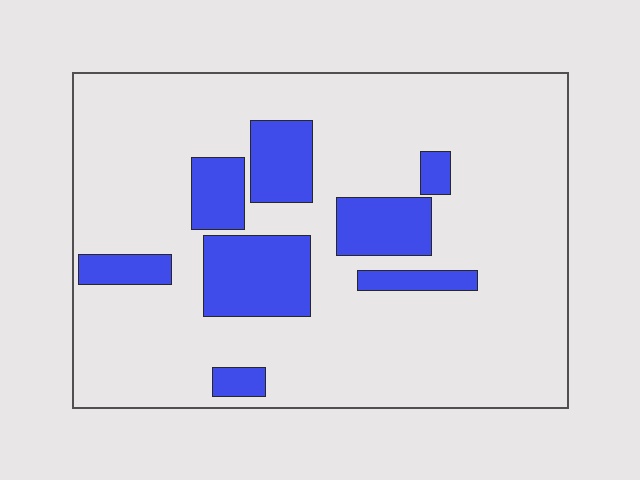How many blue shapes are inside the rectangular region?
8.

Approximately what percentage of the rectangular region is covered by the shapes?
Approximately 20%.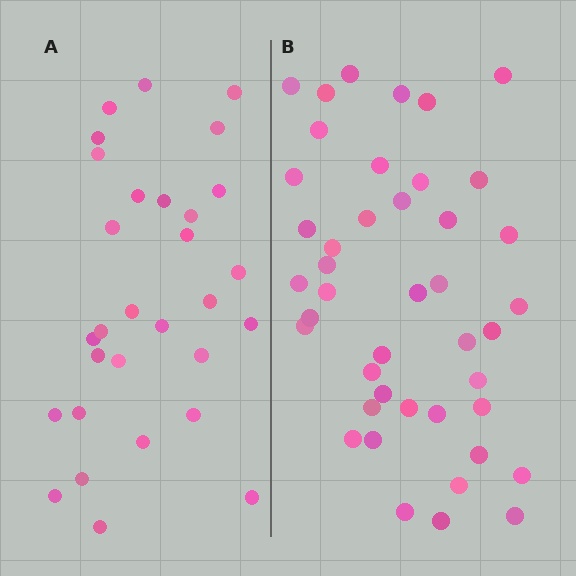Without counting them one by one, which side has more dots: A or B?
Region B (the right region) has more dots.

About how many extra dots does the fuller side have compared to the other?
Region B has approximately 15 more dots than region A.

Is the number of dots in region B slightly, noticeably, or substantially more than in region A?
Region B has noticeably more, but not dramatically so. The ratio is roughly 1.4 to 1.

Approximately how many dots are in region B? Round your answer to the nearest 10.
About 40 dots. (The exact count is 43, which rounds to 40.)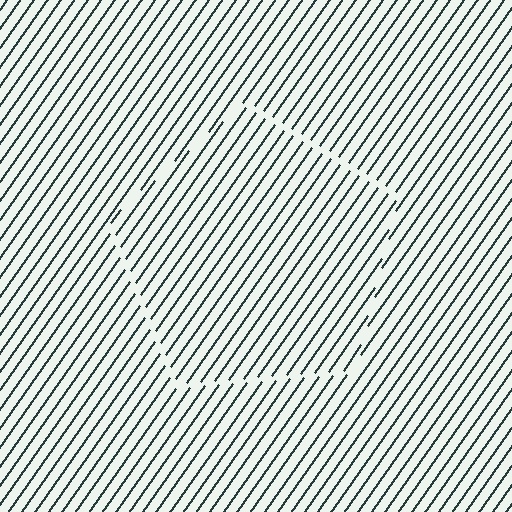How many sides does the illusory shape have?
5 sides — the line-ends trace a pentagon.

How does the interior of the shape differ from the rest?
The interior of the shape contains the same grating, shifted by half a period — the contour is defined by the phase discontinuity where line-ends from the inner and outer gratings abut.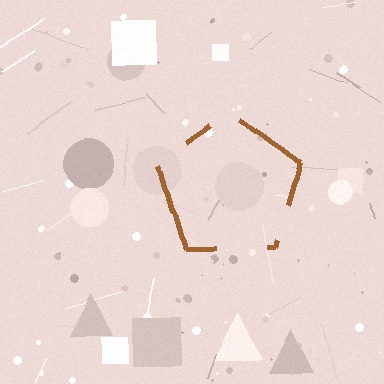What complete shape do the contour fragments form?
The contour fragments form a pentagon.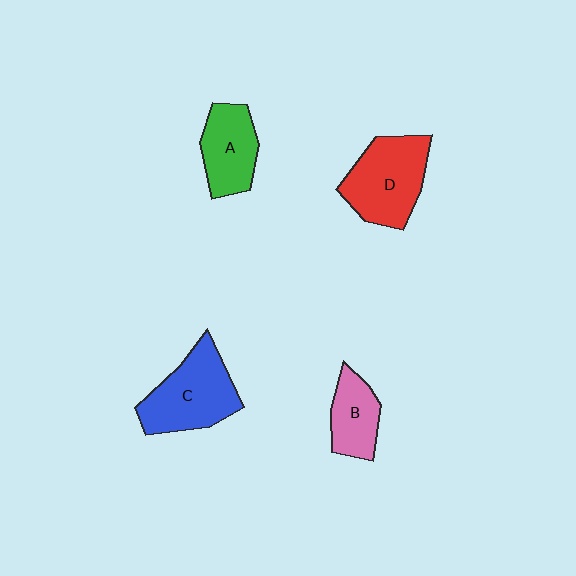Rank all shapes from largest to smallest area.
From largest to smallest: D (red), C (blue), A (green), B (pink).